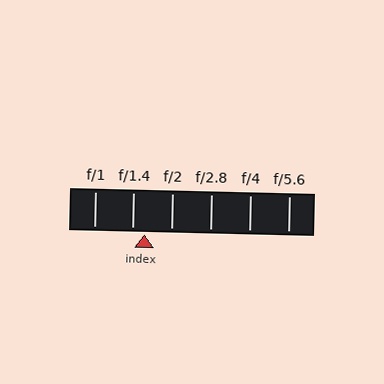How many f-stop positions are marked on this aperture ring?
There are 6 f-stop positions marked.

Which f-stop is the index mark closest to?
The index mark is closest to f/1.4.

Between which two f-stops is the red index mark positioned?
The index mark is between f/1.4 and f/2.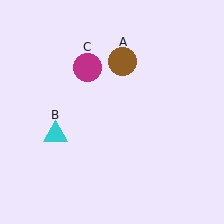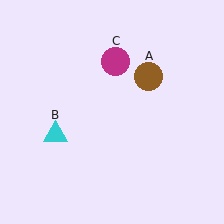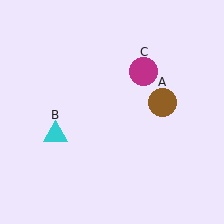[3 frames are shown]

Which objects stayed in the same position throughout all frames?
Cyan triangle (object B) remained stationary.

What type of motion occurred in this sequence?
The brown circle (object A), magenta circle (object C) rotated clockwise around the center of the scene.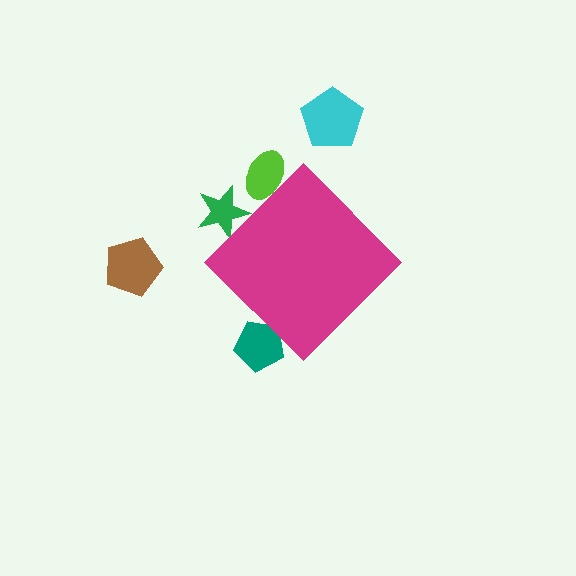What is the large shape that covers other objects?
A magenta diamond.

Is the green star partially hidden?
Yes, the green star is partially hidden behind the magenta diamond.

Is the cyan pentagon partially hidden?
No, the cyan pentagon is fully visible.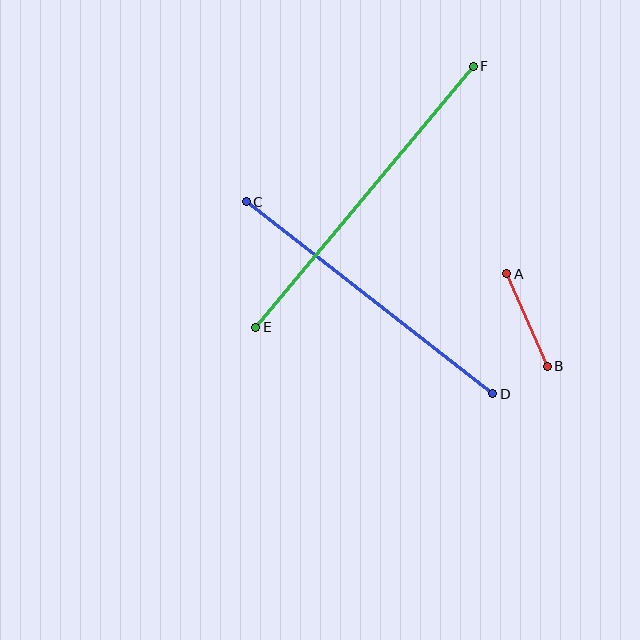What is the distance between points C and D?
The distance is approximately 312 pixels.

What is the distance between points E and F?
The distance is approximately 340 pixels.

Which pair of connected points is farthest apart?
Points E and F are farthest apart.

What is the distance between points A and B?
The distance is approximately 101 pixels.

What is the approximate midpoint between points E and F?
The midpoint is at approximately (364, 197) pixels.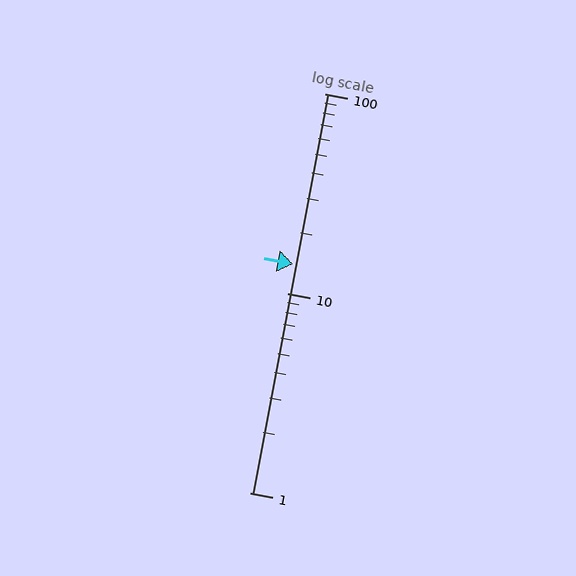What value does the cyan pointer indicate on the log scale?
The pointer indicates approximately 14.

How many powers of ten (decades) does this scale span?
The scale spans 2 decades, from 1 to 100.